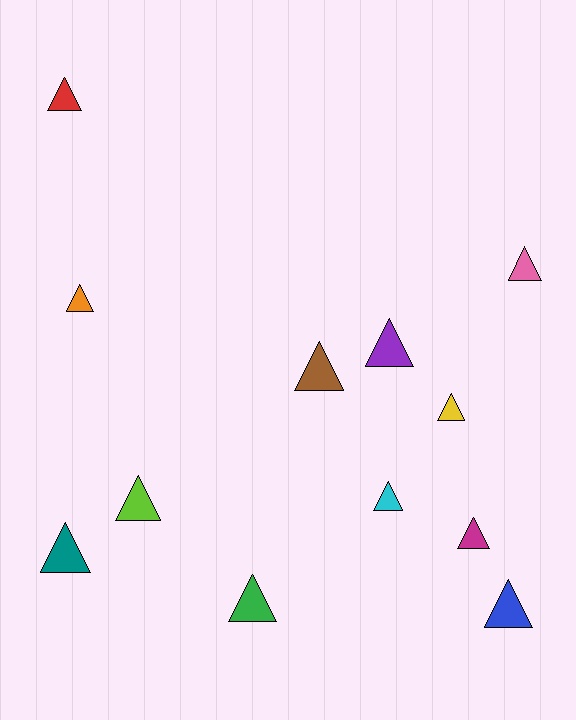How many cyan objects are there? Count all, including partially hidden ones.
There is 1 cyan object.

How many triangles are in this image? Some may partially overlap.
There are 12 triangles.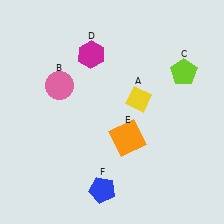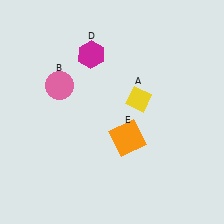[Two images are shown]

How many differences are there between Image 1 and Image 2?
There are 2 differences between the two images.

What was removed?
The lime pentagon (C), the blue pentagon (F) were removed in Image 2.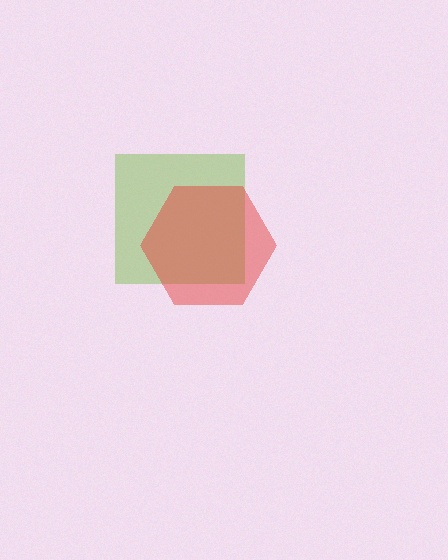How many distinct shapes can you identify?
There are 2 distinct shapes: a lime square, a red hexagon.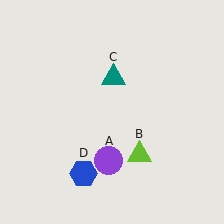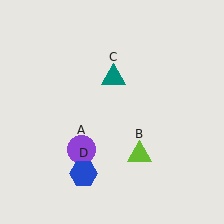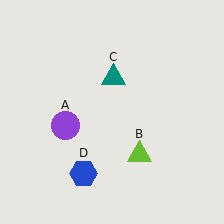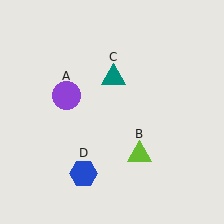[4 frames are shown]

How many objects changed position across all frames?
1 object changed position: purple circle (object A).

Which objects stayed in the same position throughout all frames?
Lime triangle (object B) and teal triangle (object C) and blue hexagon (object D) remained stationary.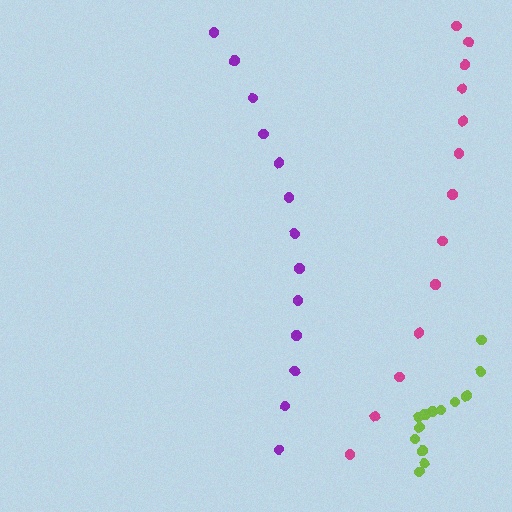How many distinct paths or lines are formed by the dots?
There are 3 distinct paths.